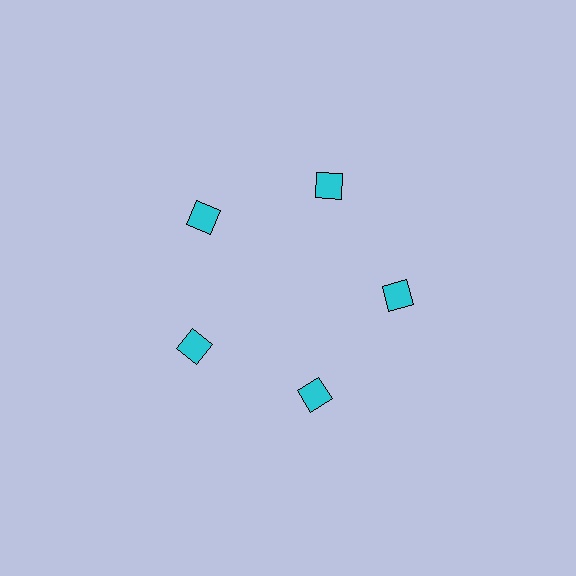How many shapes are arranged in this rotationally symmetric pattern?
There are 5 shapes, arranged in 5 groups of 1.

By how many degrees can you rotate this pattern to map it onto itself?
The pattern maps onto itself every 72 degrees of rotation.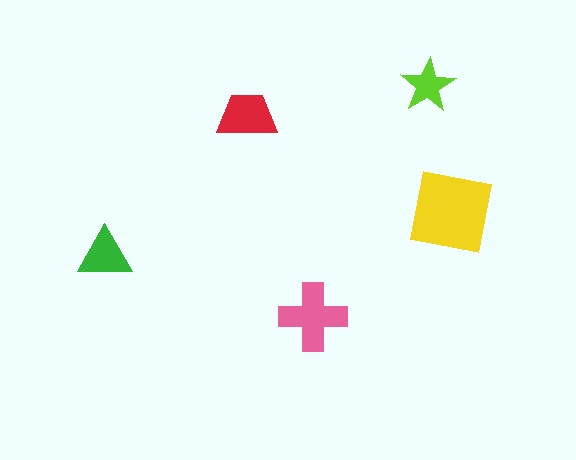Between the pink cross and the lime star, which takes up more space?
The pink cross.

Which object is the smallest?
The lime star.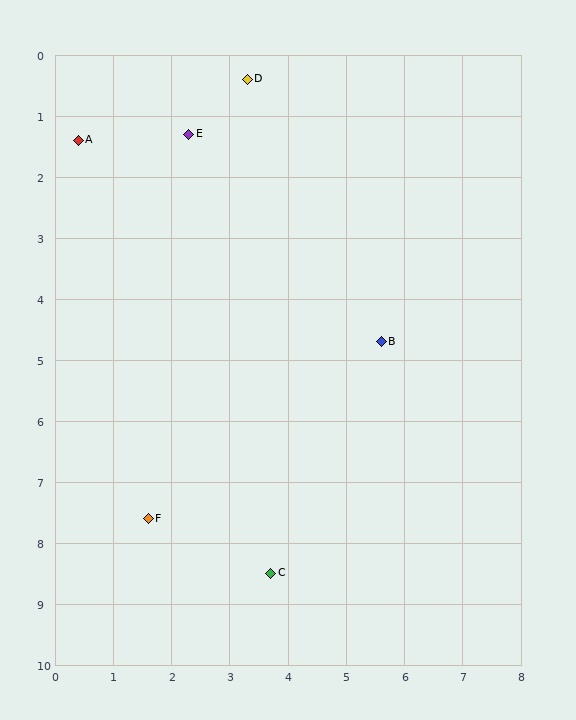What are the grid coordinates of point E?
Point E is at approximately (2.3, 1.3).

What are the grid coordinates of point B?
Point B is at approximately (5.6, 4.7).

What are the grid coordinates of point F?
Point F is at approximately (1.6, 7.6).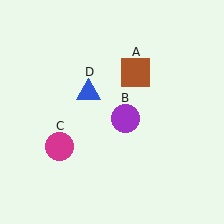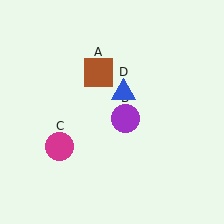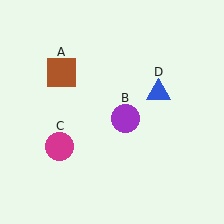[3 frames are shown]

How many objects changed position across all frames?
2 objects changed position: brown square (object A), blue triangle (object D).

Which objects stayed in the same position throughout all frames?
Purple circle (object B) and magenta circle (object C) remained stationary.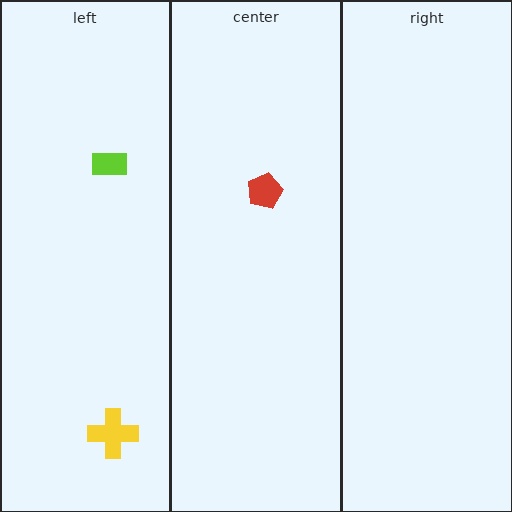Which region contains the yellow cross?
The left region.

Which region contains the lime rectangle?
The left region.